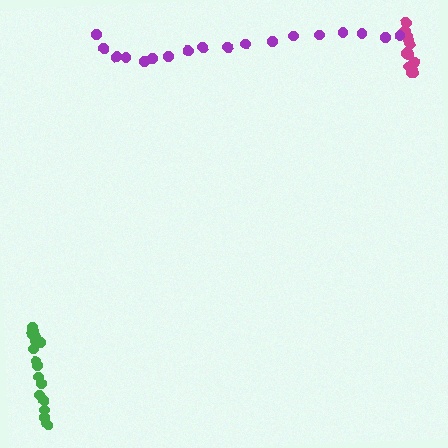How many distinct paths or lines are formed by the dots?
There are 3 distinct paths.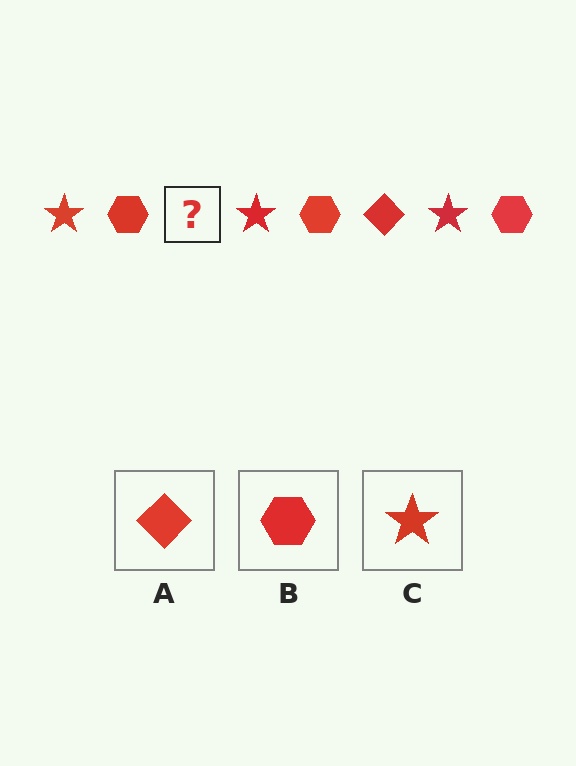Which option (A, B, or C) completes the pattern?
A.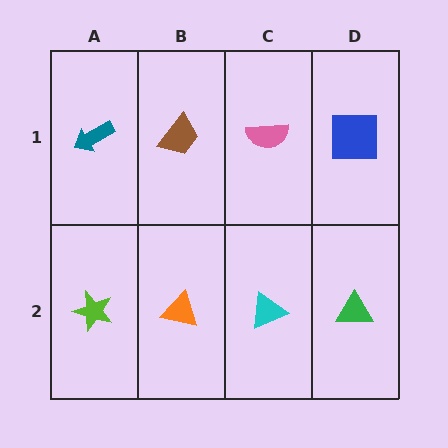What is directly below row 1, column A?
A lime star.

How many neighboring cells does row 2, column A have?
2.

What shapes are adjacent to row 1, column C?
A cyan triangle (row 2, column C), a brown trapezoid (row 1, column B), a blue square (row 1, column D).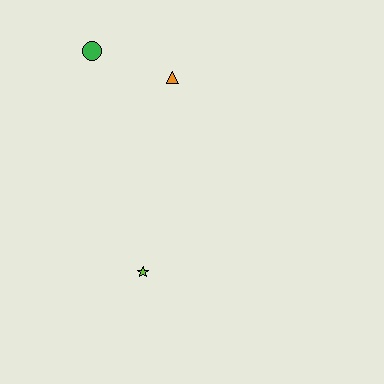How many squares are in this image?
There are no squares.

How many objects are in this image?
There are 3 objects.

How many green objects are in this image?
There is 1 green object.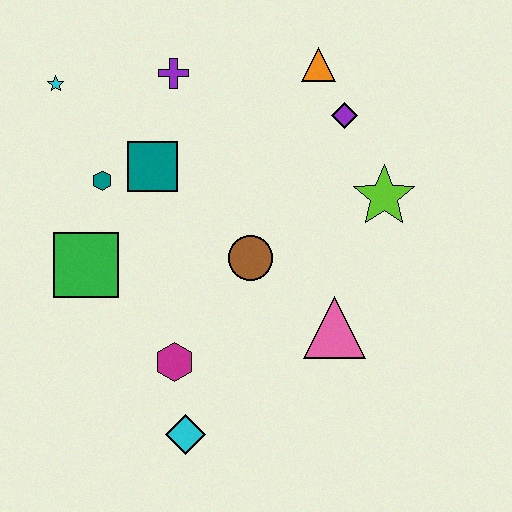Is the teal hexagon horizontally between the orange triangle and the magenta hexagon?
No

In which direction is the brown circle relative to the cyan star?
The brown circle is to the right of the cyan star.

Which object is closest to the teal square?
The teal hexagon is closest to the teal square.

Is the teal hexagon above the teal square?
No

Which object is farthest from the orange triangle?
The cyan diamond is farthest from the orange triangle.